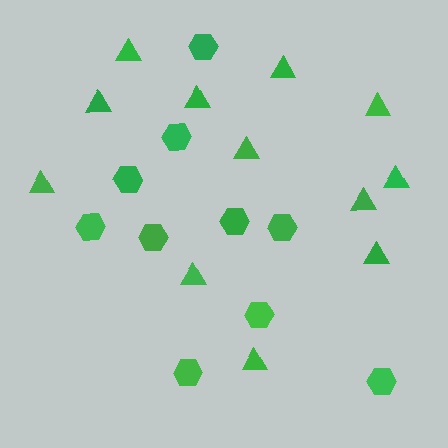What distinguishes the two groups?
There are 2 groups: one group of triangles (12) and one group of hexagons (10).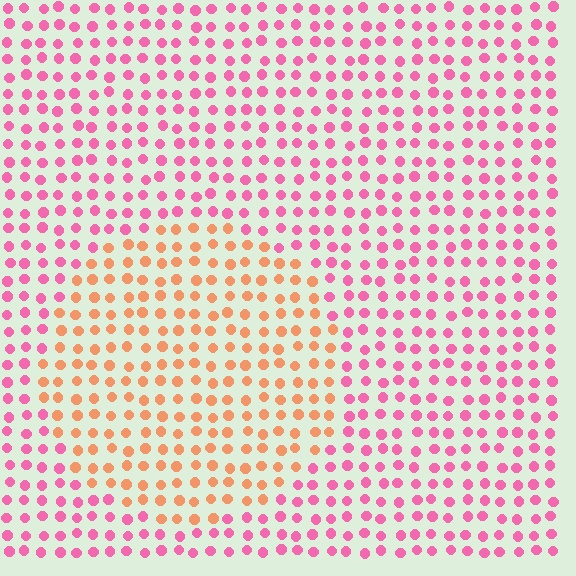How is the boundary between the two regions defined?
The boundary is defined purely by a slight shift in hue (about 51 degrees). Spacing, size, and orientation are identical on both sides.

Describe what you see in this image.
The image is filled with small pink elements in a uniform arrangement. A circle-shaped region is visible where the elements are tinted to a slightly different hue, forming a subtle color boundary.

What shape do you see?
I see a circle.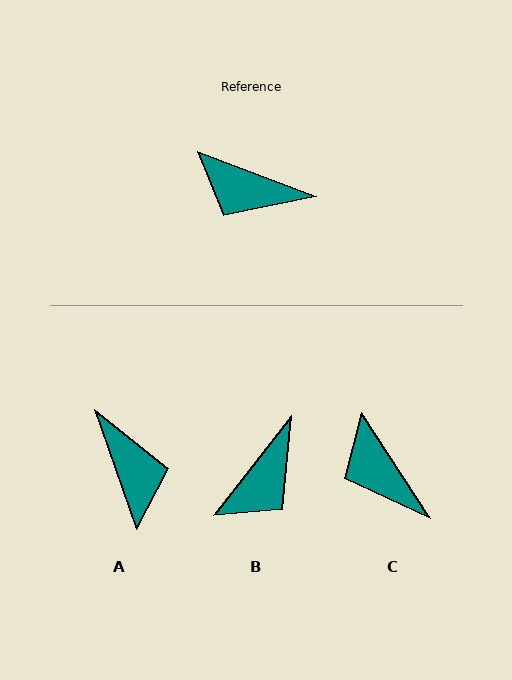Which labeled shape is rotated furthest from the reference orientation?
A, about 130 degrees away.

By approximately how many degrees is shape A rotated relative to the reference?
Approximately 130 degrees counter-clockwise.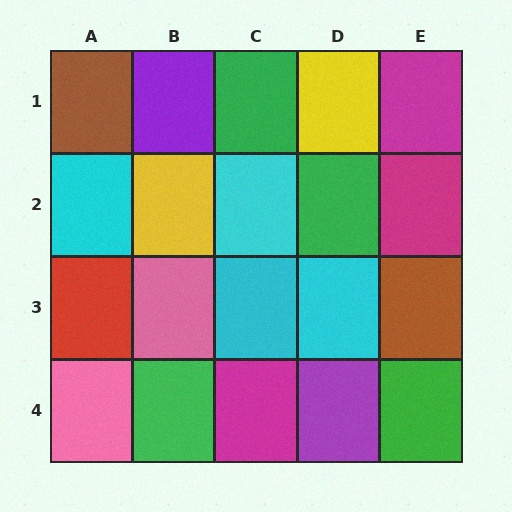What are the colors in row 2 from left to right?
Cyan, yellow, cyan, green, magenta.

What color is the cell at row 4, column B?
Green.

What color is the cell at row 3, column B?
Pink.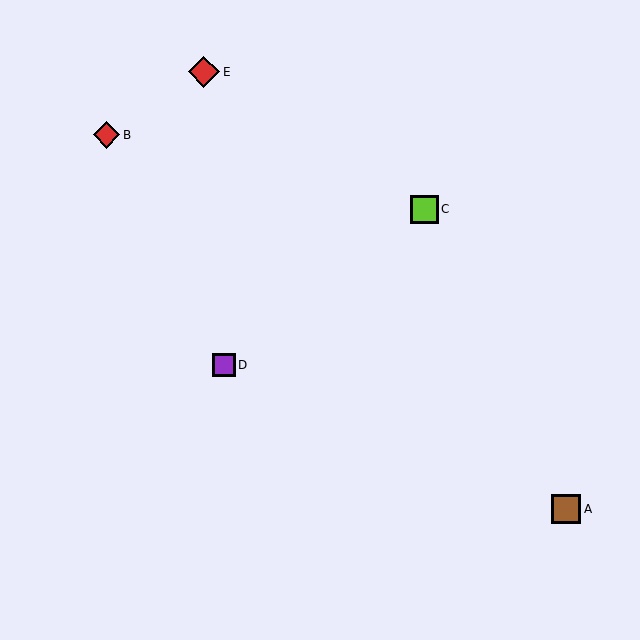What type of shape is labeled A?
Shape A is a brown square.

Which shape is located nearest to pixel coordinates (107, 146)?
The red diamond (labeled B) at (106, 135) is nearest to that location.